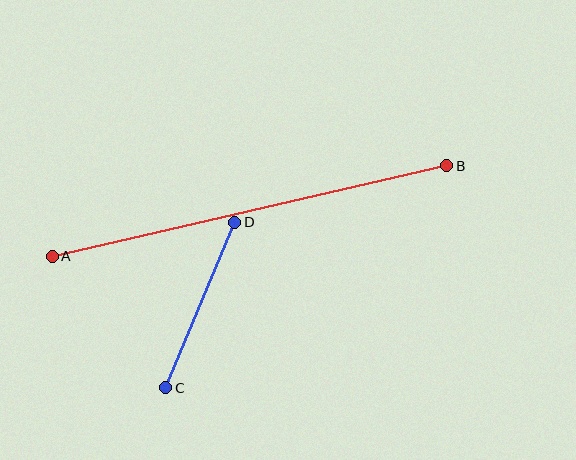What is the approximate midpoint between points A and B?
The midpoint is at approximately (250, 211) pixels.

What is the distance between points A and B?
The distance is approximately 404 pixels.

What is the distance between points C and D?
The distance is approximately 179 pixels.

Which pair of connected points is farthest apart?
Points A and B are farthest apart.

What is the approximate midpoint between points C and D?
The midpoint is at approximately (200, 305) pixels.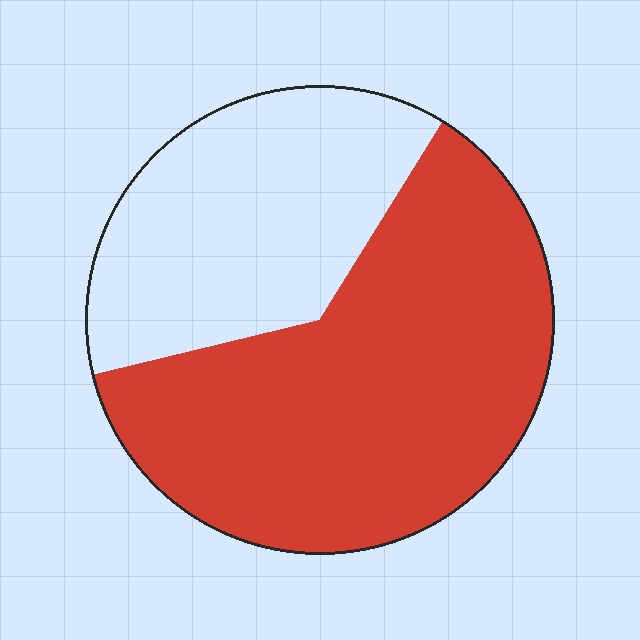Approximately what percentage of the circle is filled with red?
Approximately 60%.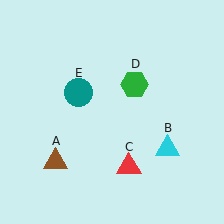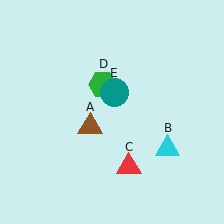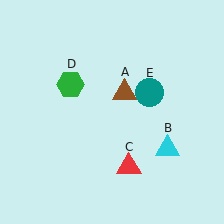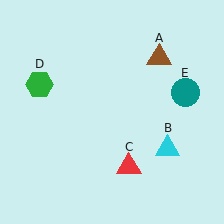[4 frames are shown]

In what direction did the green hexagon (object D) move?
The green hexagon (object D) moved left.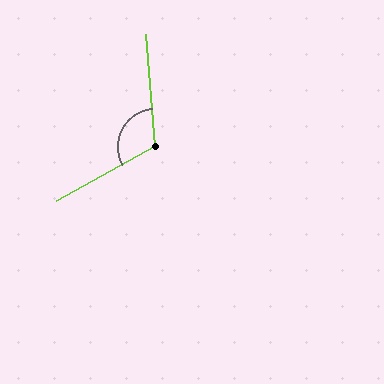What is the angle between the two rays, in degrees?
Approximately 114 degrees.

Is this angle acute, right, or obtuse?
It is obtuse.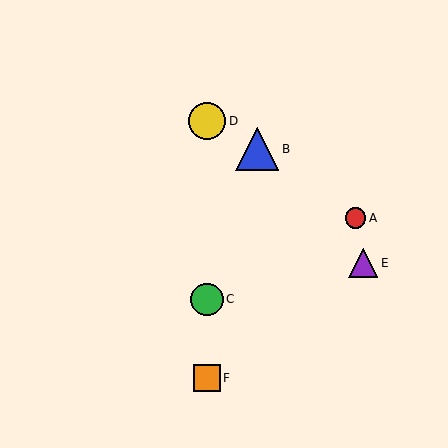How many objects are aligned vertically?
3 objects (C, D, F) are aligned vertically.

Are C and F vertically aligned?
Yes, both are at x≈207.